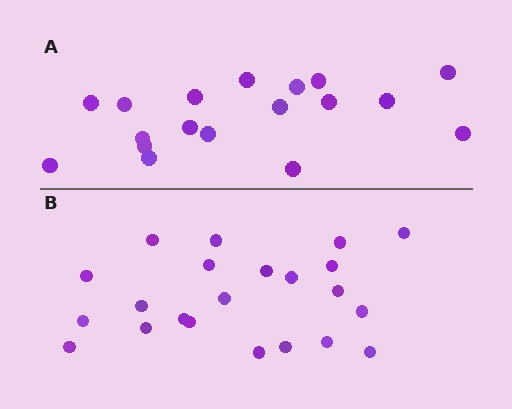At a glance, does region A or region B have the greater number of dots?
Region B (the bottom region) has more dots.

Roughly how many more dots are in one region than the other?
Region B has about 4 more dots than region A.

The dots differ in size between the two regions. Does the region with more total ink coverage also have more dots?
No. Region A has more total ink coverage because its dots are larger, but region B actually contains more individual dots. Total area can be misleading — the number of items is what matters here.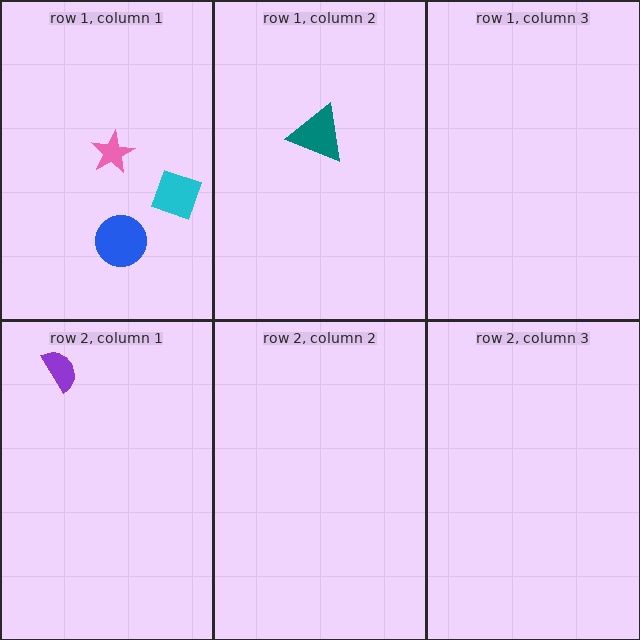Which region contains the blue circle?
The row 1, column 1 region.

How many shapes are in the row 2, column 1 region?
1.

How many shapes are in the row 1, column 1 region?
3.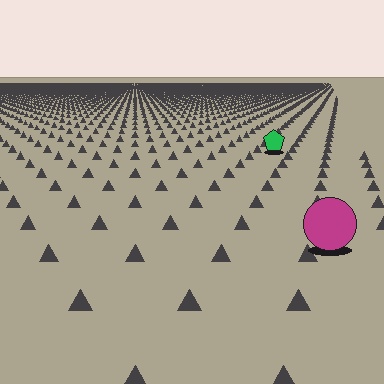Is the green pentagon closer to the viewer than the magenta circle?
No. The magenta circle is closer — you can tell from the texture gradient: the ground texture is coarser near it.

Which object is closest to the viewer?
The magenta circle is closest. The texture marks near it are larger and more spread out.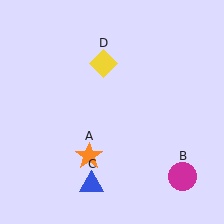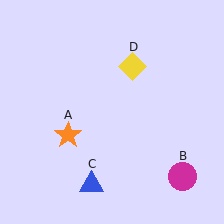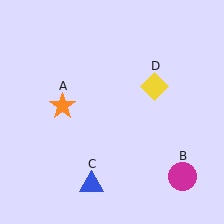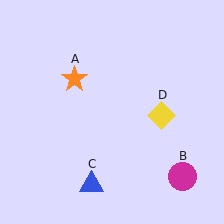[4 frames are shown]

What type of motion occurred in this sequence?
The orange star (object A), yellow diamond (object D) rotated clockwise around the center of the scene.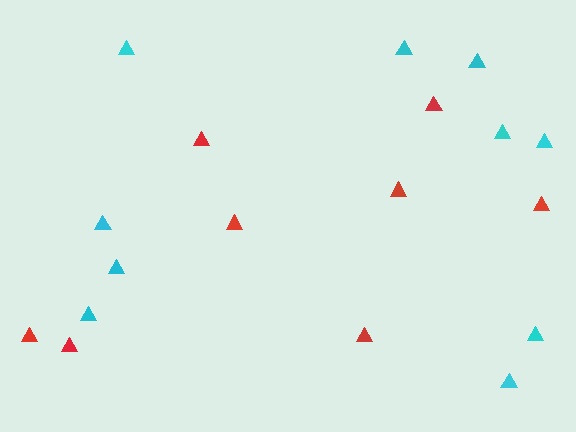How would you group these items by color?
There are 2 groups: one group of cyan triangles (10) and one group of red triangles (8).